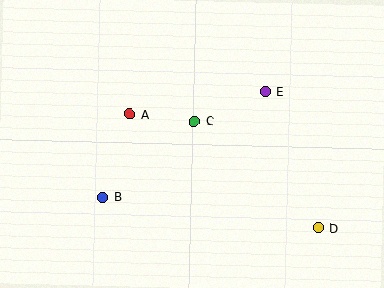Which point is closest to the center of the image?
Point C at (194, 121) is closest to the center.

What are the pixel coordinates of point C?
Point C is at (194, 121).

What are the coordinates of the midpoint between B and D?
The midpoint between B and D is at (210, 213).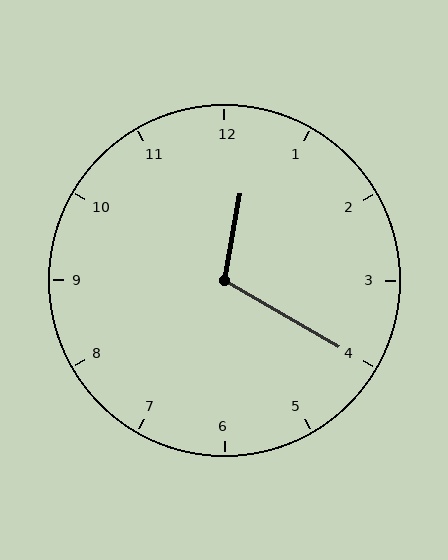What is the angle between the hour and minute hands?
Approximately 110 degrees.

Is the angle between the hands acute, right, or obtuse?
It is obtuse.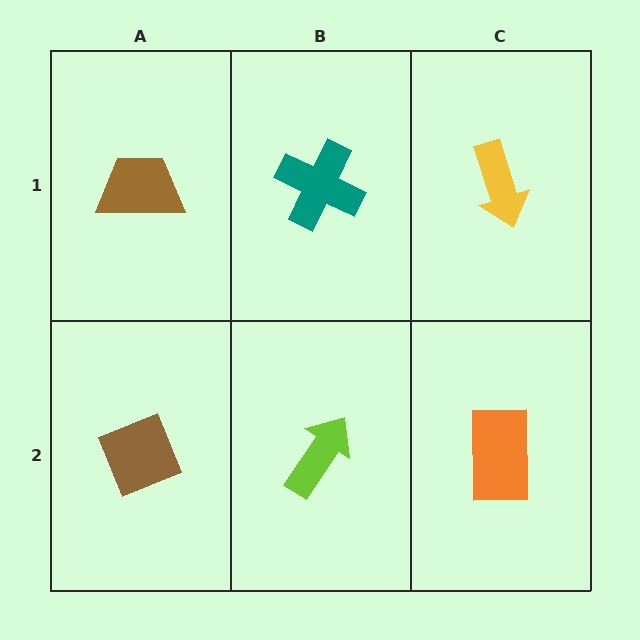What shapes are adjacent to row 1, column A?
A brown diamond (row 2, column A), a teal cross (row 1, column B).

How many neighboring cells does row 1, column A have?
2.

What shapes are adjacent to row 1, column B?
A lime arrow (row 2, column B), a brown trapezoid (row 1, column A), a yellow arrow (row 1, column C).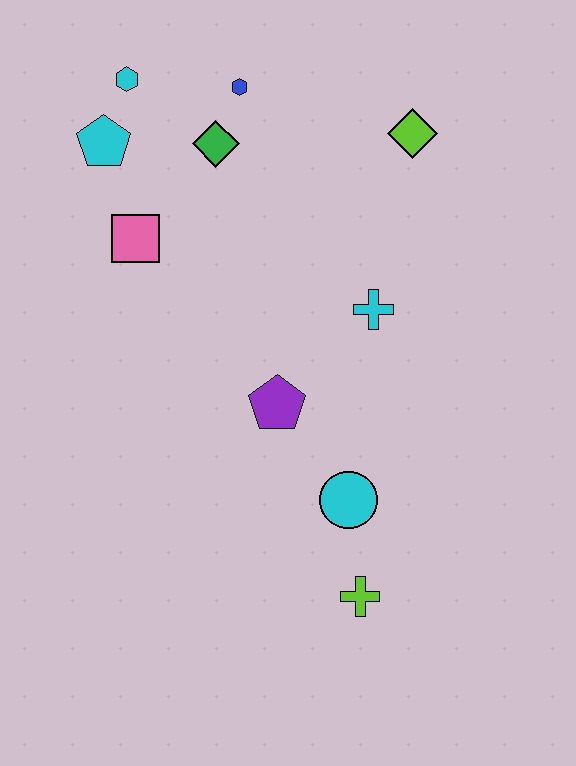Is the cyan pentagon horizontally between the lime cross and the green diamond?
No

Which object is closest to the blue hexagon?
The green diamond is closest to the blue hexagon.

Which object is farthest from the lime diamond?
The lime cross is farthest from the lime diamond.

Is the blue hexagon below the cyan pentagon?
No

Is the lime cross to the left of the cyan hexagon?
No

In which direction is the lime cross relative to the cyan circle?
The lime cross is below the cyan circle.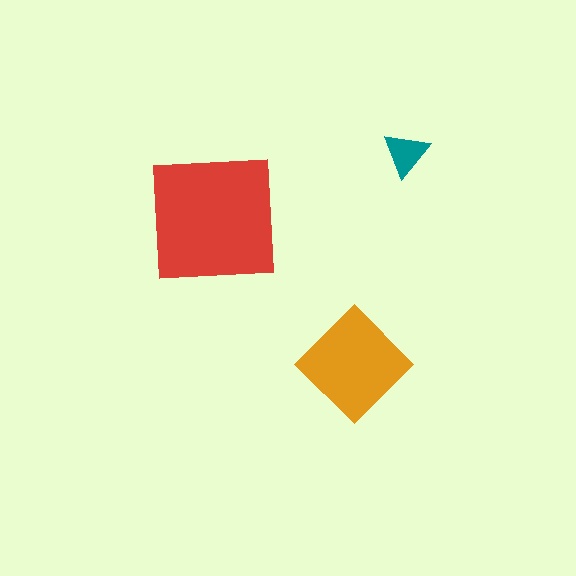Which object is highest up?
The teal triangle is topmost.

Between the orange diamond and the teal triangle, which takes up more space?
The orange diamond.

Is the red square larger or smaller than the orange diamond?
Larger.